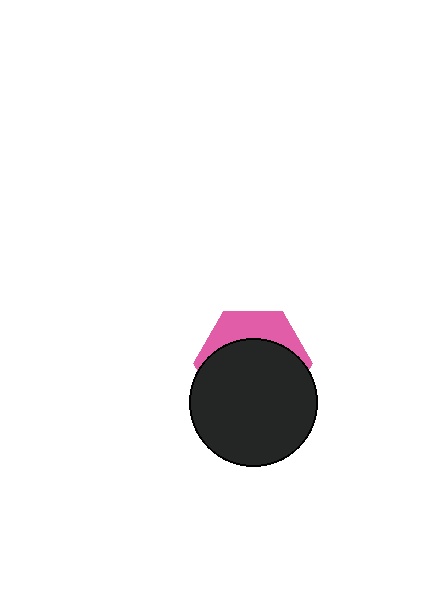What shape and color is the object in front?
The object in front is a black circle.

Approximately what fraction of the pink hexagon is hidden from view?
Roughly 69% of the pink hexagon is hidden behind the black circle.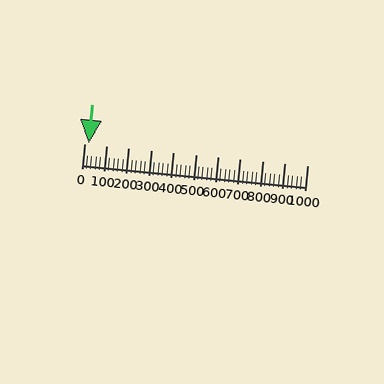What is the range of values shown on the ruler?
The ruler shows values from 0 to 1000.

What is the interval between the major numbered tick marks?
The major tick marks are spaced 100 units apart.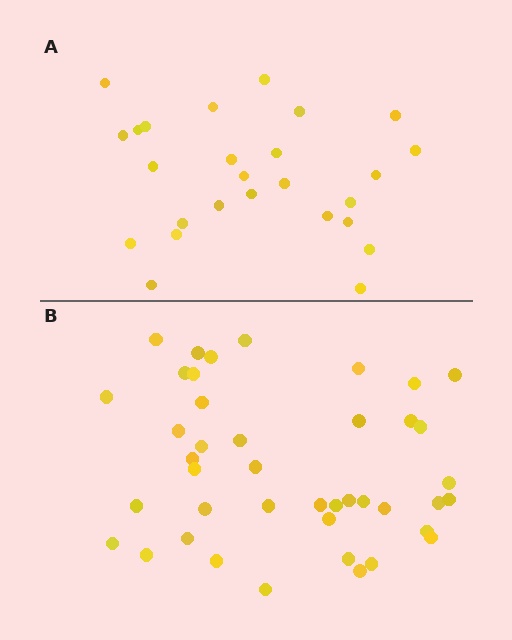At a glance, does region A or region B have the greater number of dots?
Region B (the bottom region) has more dots.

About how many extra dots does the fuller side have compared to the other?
Region B has approximately 15 more dots than region A.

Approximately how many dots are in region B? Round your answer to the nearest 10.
About 40 dots. (The exact count is 42, which rounds to 40.)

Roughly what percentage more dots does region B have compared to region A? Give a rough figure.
About 60% more.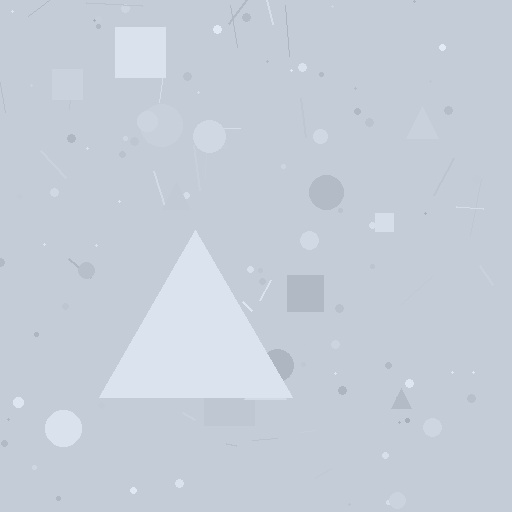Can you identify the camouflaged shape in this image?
The camouflaged shape is a triangle.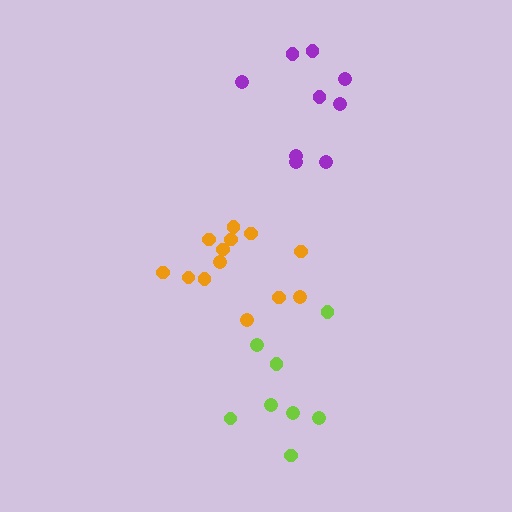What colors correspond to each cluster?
The clusters are colored: orange, lime, purple.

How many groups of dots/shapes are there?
There are 3 groups.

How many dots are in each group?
Group 1: 13 dots, Group 2: 8 dots, Group 3: 9 dots (30 total).